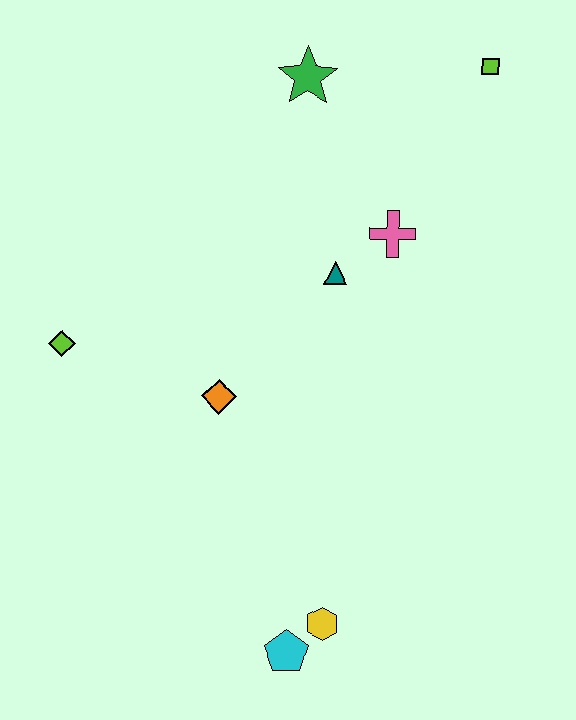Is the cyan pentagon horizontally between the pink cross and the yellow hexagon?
No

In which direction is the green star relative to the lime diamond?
The green star is above the lime diamond.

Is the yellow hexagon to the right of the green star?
Yes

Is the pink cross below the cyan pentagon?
No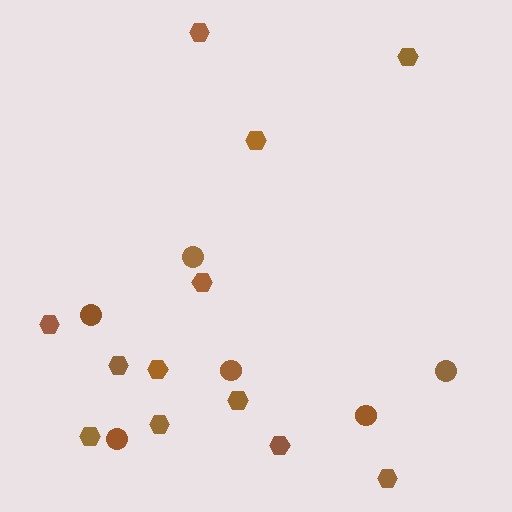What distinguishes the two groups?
There are 2 groups: one group of circles (6) and one group of hexagons (12).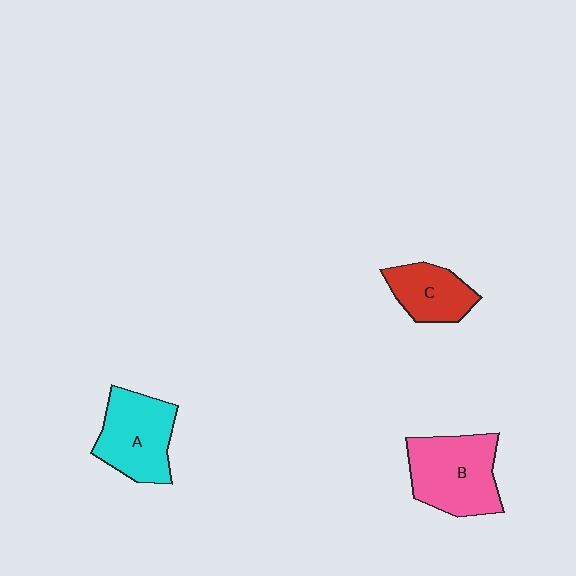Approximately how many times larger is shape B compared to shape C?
Approximately 1.6 times.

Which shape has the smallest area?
Shape C (red).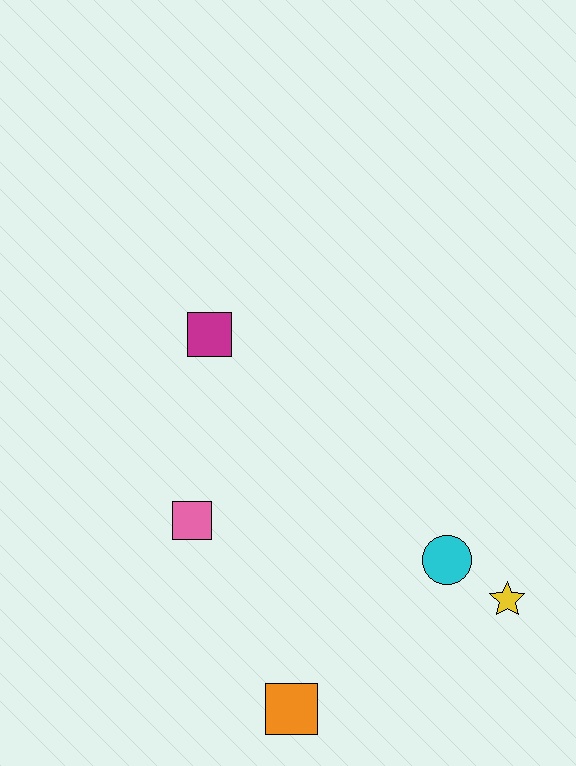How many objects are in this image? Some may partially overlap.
There are 5 objects.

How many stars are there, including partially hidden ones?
There is 1 star.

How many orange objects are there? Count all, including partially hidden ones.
There is 1 orange object.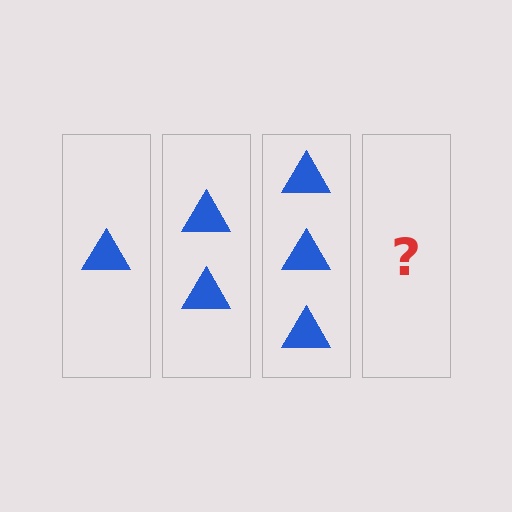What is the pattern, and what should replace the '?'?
The pattern is that each step adds one more triangle. The '?' should be 4 triangles.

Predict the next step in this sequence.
The next step is 4 triangles.